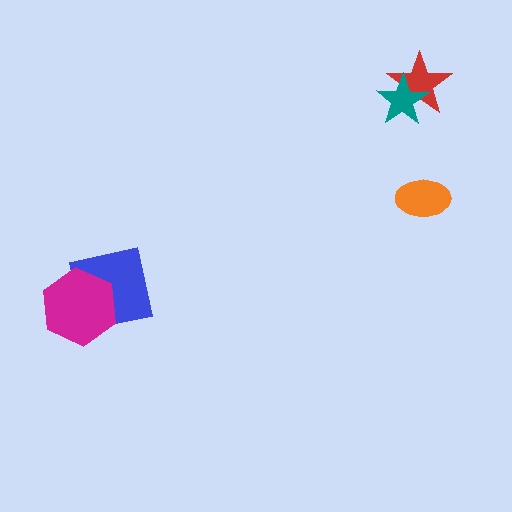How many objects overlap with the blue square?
1 object overlaps with the blue square.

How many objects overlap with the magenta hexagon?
1 object overlaps with the magenta hexagon.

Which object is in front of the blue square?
The magenta hexagon is in front of the blue square.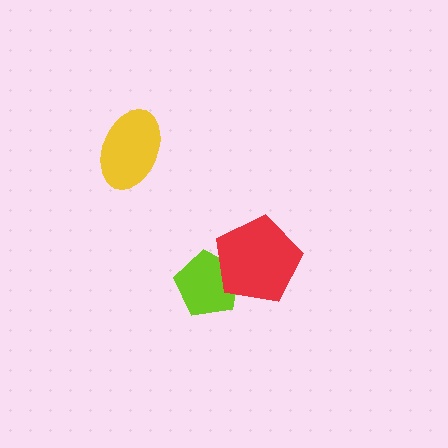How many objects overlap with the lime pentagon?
1 object overlaps with the lime pentagon.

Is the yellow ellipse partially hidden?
No, no other shape covers it.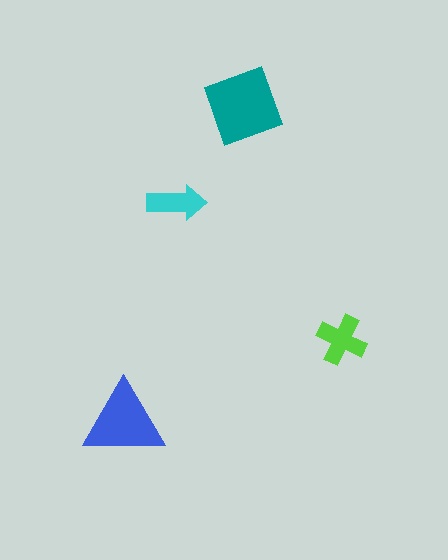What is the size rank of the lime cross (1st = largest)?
3rd.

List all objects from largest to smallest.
The teal diamond, the blue triangle, the lime cross, the cyan arrow.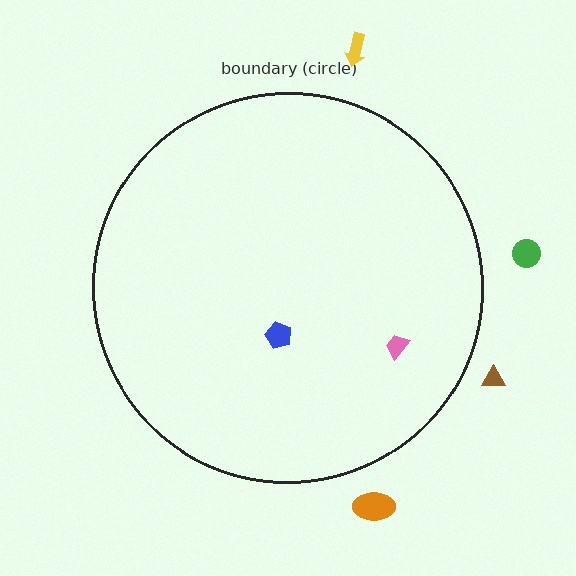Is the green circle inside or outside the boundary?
Outside.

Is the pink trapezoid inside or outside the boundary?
Inside.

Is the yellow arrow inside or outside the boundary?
Outside.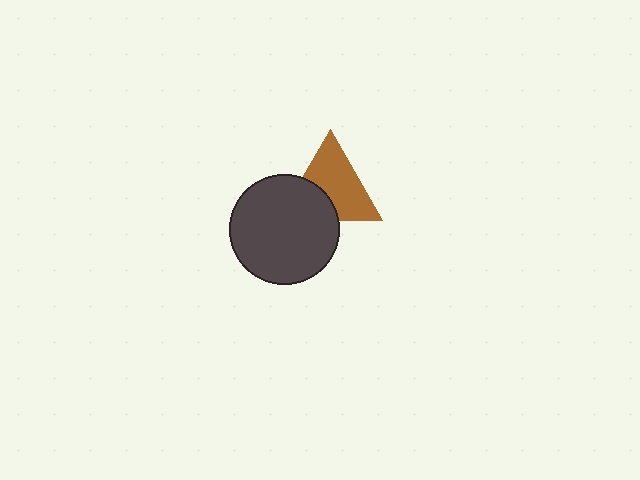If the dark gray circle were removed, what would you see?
You would see the complete brown triangle.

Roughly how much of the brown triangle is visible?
Most of it is visible (roughly 65%).